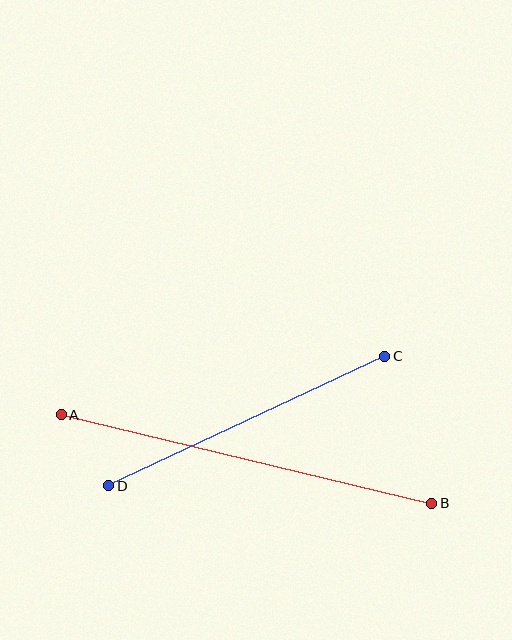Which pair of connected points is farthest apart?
Points A and B are farthest apart.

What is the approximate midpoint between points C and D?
The midpoint is at approximately (247, 421) pixels.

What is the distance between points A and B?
The distance is approximately 381 pixels.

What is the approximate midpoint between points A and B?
The midpoint is at approximately (246, 459) pixels.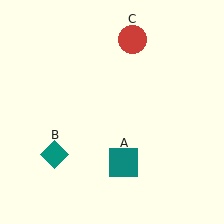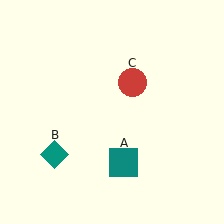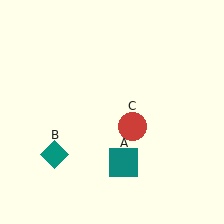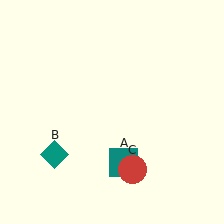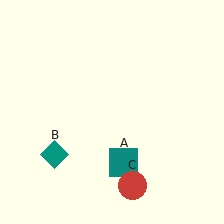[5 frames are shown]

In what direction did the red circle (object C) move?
The red circle (object C) moved down.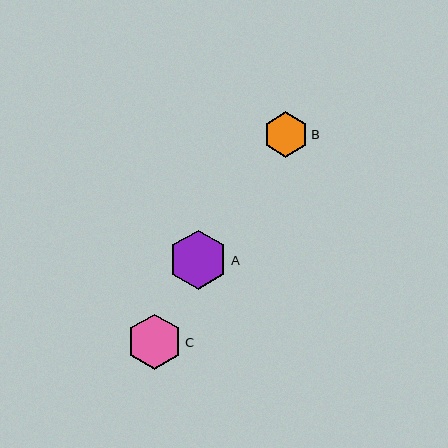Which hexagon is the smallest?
Hexagon B is the smallest with a size of approximately 45 pixels.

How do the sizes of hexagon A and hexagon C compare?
Hexagon A and hexagon C are approximately the same size.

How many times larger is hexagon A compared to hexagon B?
Hexagon A is approximately 1.3 times the size of hexagon B.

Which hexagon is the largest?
Hexagon A is the largest with a size of approximately 59 pixels.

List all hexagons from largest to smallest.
From largest to smallest: A, C, B.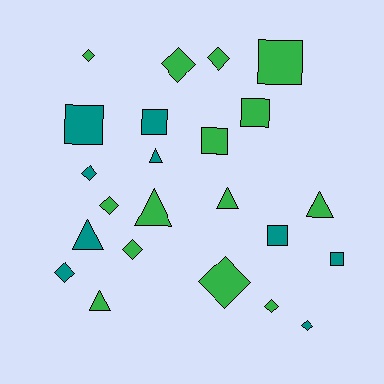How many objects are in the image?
There are 23 objects.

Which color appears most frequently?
Green, with 14 objects.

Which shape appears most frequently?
Diamond, with 10 objects.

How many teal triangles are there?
There are 2 teal triangles.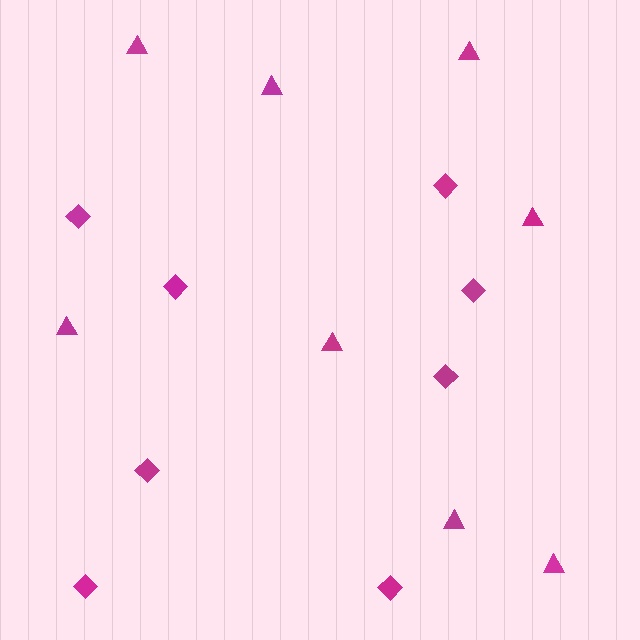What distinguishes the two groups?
There are 2 groups: one group of diamonds (8) and one group of triangles (8).